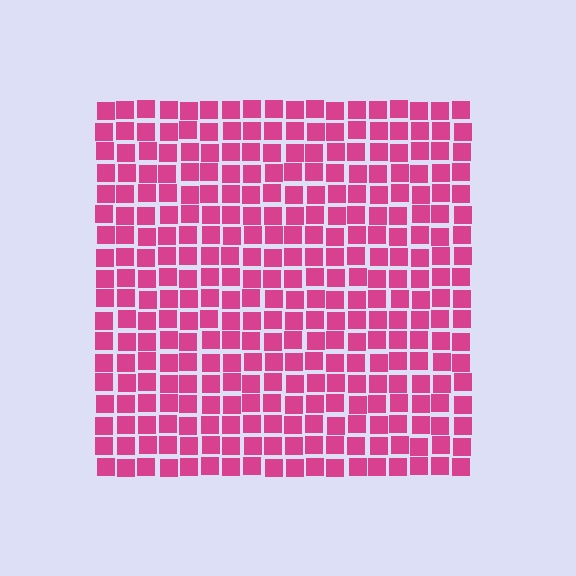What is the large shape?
The large shape is a square.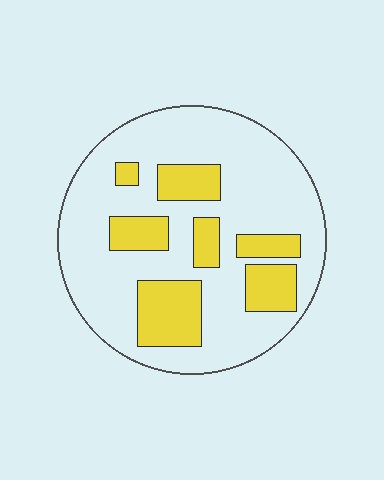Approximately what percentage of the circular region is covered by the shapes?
Approximately 25%.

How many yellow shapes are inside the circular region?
7.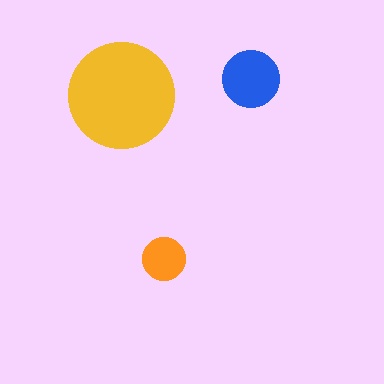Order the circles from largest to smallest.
the yellow one, the blue one, the orange one.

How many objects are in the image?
There are 3 objects in the image.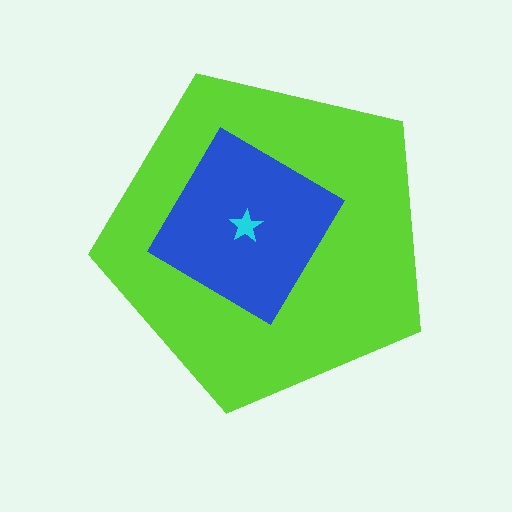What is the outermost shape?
The lime pentagon.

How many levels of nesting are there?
3.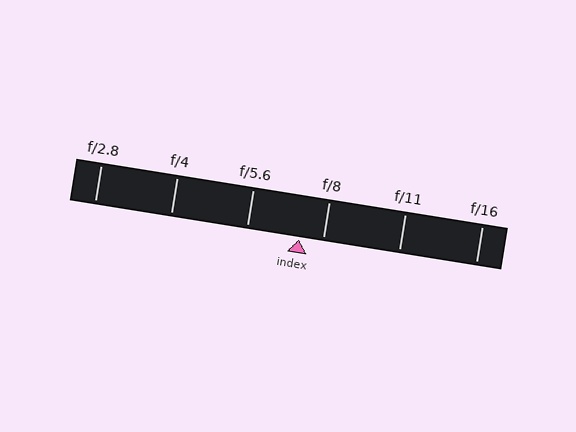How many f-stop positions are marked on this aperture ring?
There are 6 f-stop positions marked.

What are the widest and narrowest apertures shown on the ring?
The widest aperture shown is f/2.8 and the narrowest is f/16.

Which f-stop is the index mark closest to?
The index mark is closest to f/8.